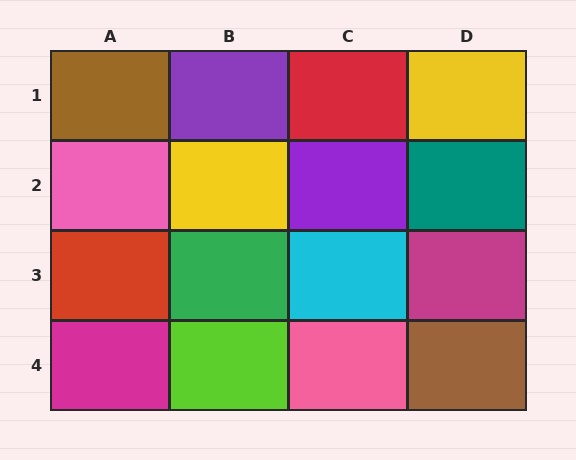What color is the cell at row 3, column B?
Green.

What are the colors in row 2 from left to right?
Pink, yellow, purple, teal.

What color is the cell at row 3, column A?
Red.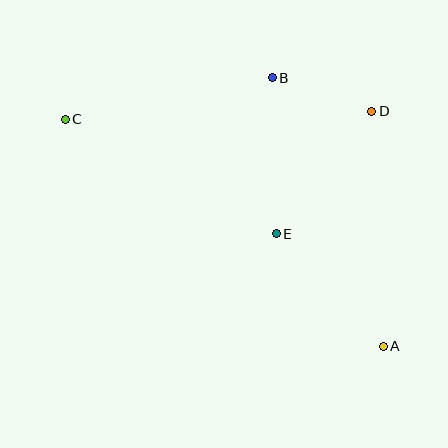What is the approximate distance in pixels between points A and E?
The distance between A and E is approximately 156 pixels.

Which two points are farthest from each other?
Points A and C are farthest from each other.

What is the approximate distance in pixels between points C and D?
The distance between C and D is approximately 307 pixels.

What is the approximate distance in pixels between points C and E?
The distance between C and E is approximately 240 pixels.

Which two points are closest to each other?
Points B and D are closest to each other.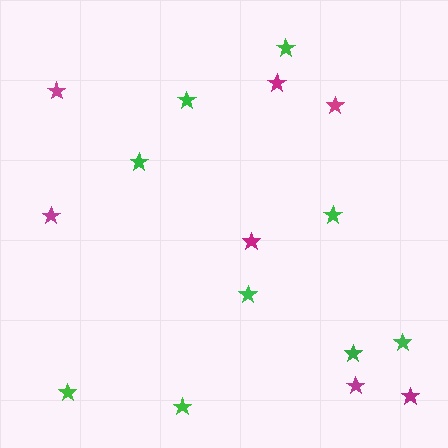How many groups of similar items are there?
There are 2 groups: one group of green stars (9) and one group of magenta stars (7).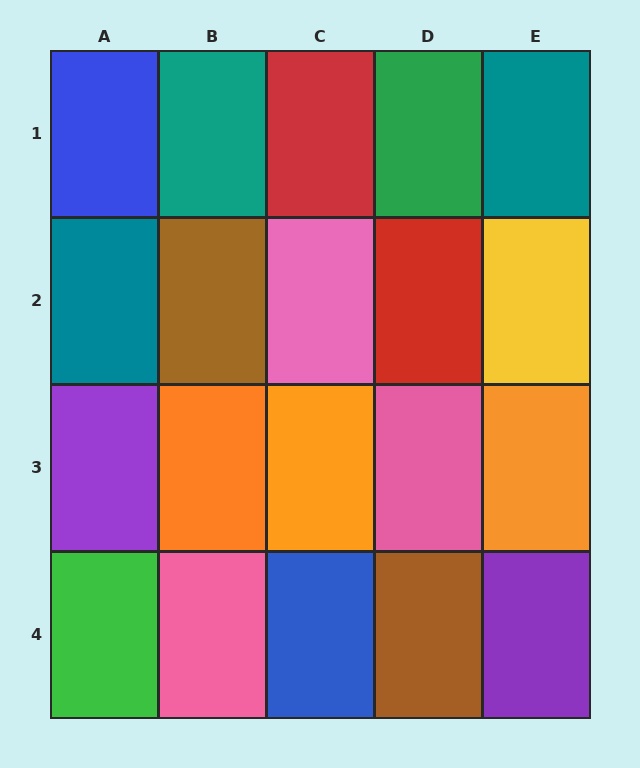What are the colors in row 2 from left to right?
Teal, brown, pink, red, yellow.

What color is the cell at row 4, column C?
Blue.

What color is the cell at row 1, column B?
Teal.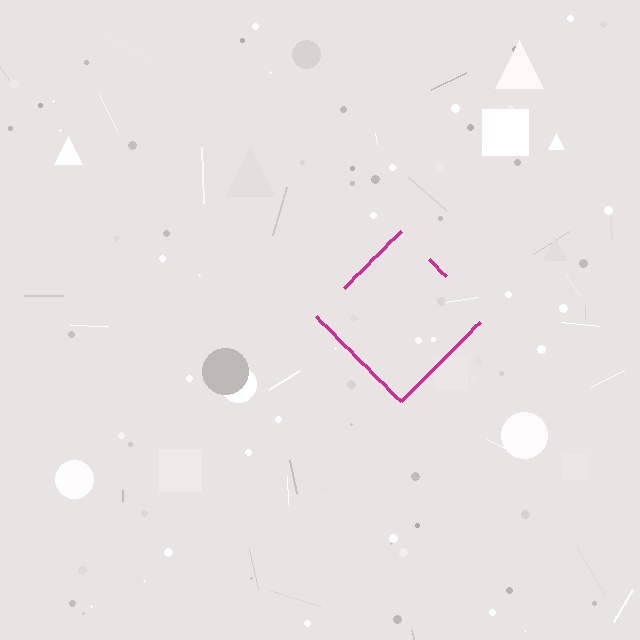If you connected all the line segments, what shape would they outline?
They would outline a diamond.